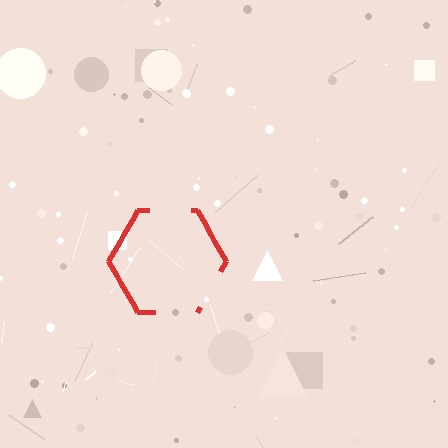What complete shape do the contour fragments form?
The contour fragments form a hexagon.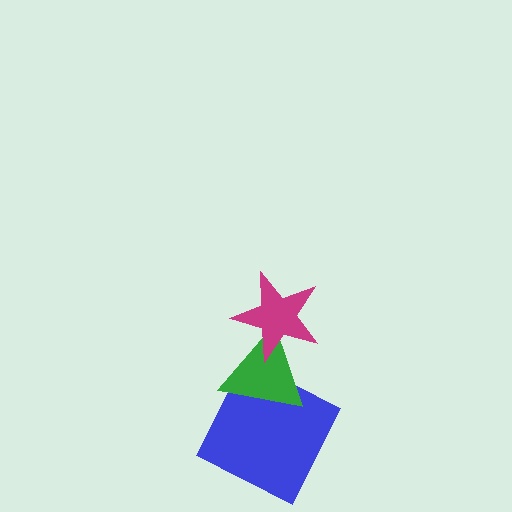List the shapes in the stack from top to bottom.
From top to bottom: the magenta star, the green triangle, the blue square.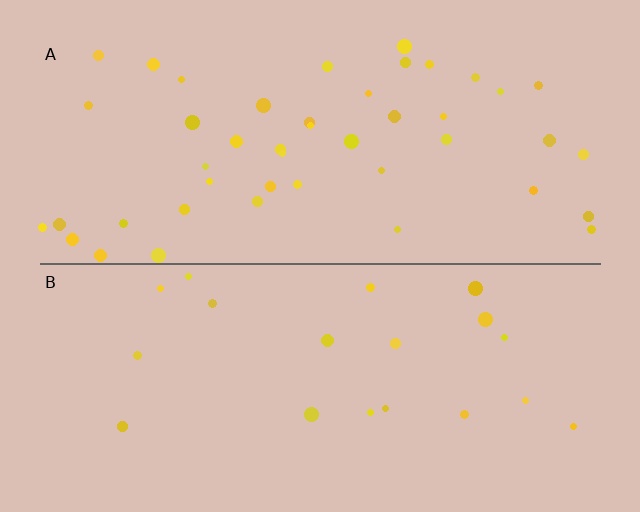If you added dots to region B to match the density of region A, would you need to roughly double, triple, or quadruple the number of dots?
Approximately double.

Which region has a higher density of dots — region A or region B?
A (the top).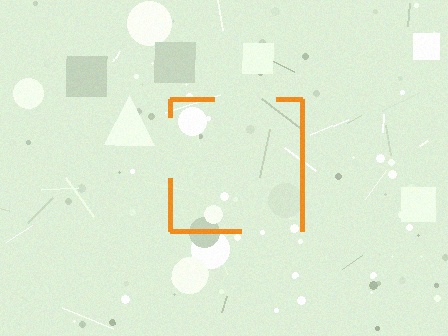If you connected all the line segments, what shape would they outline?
They would outline a square.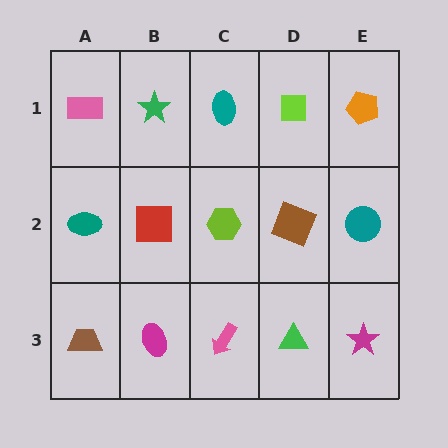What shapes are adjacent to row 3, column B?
A red square (row 2, column B), a brown trapezoid (row 3, column A), a pink arrow (row 3, column C).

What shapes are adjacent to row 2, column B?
A green star (row 1, column B), a magenta ellipse (row 3, column B), a teal ellipse (row 2, column A), a lime hexagon (row 2, column C).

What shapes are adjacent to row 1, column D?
A brown square (row 2, column D), a teal ellipse (row 1, column C), an orange pentagon (row 1, column E).